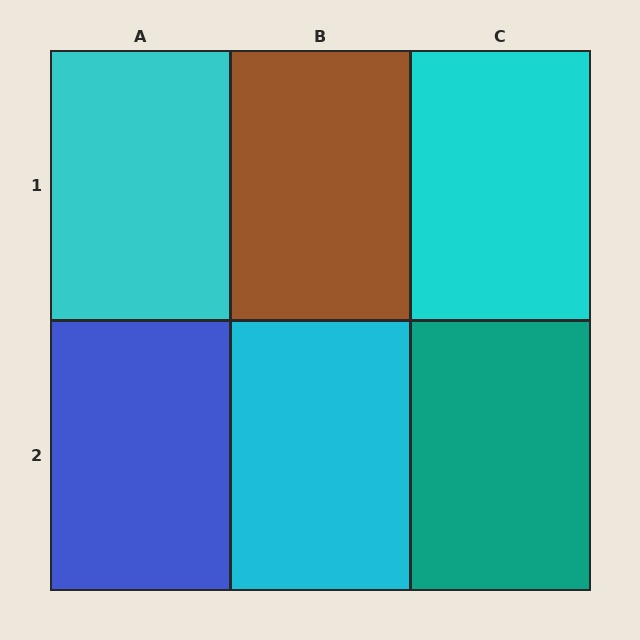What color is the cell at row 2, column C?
Teal.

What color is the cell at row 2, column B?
Cyan.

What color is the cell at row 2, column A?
Blue.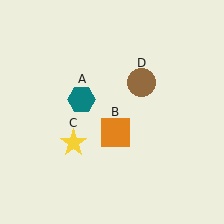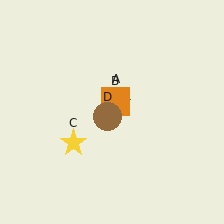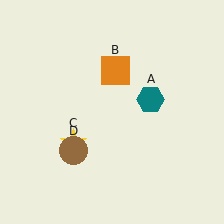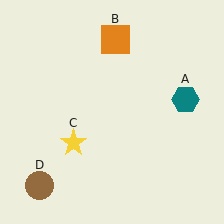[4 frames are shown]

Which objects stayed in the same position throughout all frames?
Yellow star (object C) remained stationary.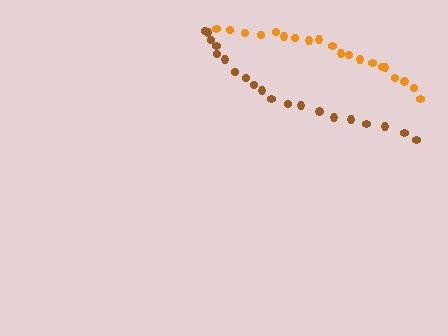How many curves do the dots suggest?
There are 2 distinct paths.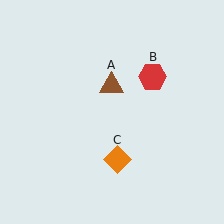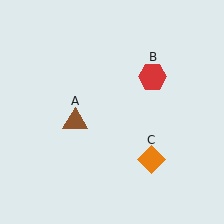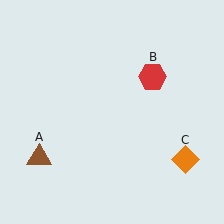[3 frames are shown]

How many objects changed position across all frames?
2 objects changed position: brown triangle (object A), orange diamond (object C).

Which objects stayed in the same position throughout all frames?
Red hexagon (object B) remained stationary.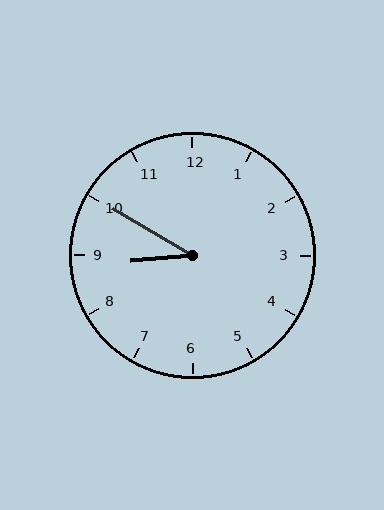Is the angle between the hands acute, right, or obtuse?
It is acute.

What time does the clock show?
8:50.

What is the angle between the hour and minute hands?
Approximately 35 degrees.